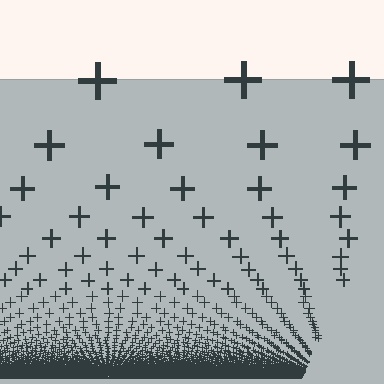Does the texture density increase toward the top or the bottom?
Density increases toward the bottom.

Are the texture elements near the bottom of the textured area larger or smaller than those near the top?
Smaller. The gradient is inverted — elements near the bottom are smaller and denser.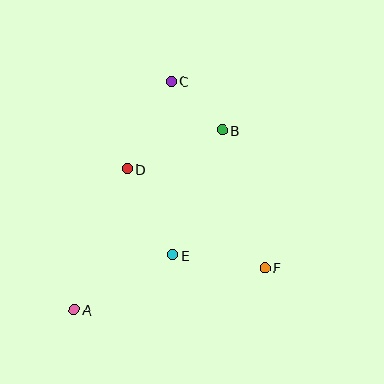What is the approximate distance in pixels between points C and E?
The distance between C and E is approximately 174 pixels.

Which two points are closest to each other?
Points B and C are closest to each other.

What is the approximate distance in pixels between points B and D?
The distance between B and D is approximately 103 pixels.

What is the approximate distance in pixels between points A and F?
The distance between A and F is approximately 196 pixels.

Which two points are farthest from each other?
Points A and C are farthest from each other.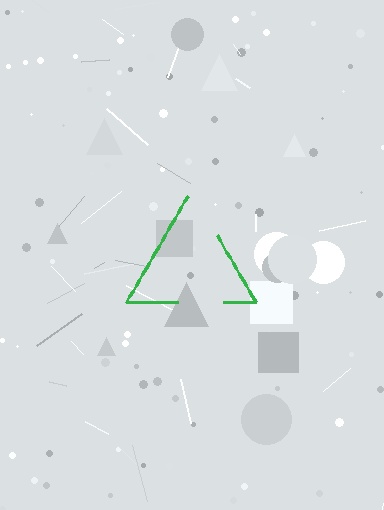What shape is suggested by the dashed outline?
The dashed outline suggests a triangle.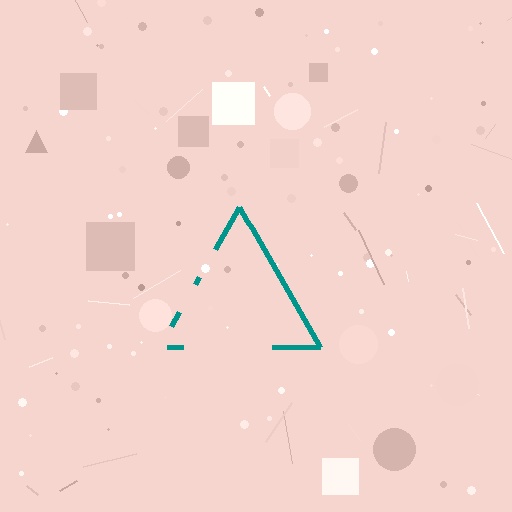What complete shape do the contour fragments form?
The contour fragments form a triangle.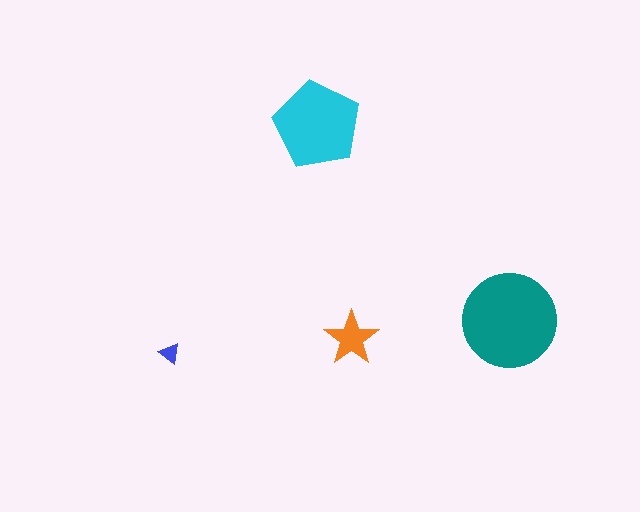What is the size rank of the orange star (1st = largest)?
3rd.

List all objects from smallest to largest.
The blue triangle, the orange star, the cyan pentagon, the teal circle.